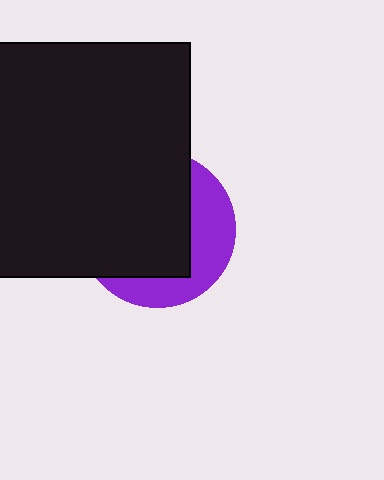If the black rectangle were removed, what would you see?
You would see the complete purple circle.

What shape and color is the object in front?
The object in front is a black rectangle.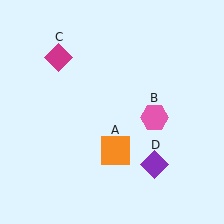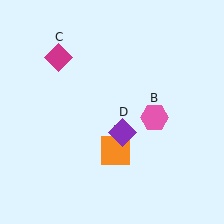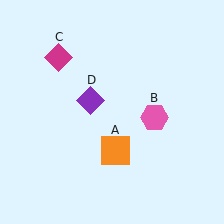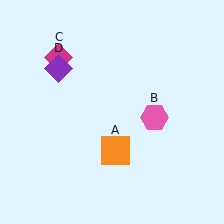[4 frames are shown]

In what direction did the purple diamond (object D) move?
The purple diamond (object D) moved up and to the left.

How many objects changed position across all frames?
1 object changed position: purple diamond (object D).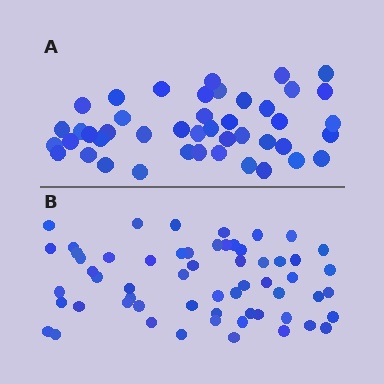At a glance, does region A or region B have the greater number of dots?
Region B (the bottom region) has more dots.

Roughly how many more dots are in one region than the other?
Region B has approximately 15 more dots than region A.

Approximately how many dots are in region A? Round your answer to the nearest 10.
About 40 dots. (The exact count is 44, which rounds to 40.)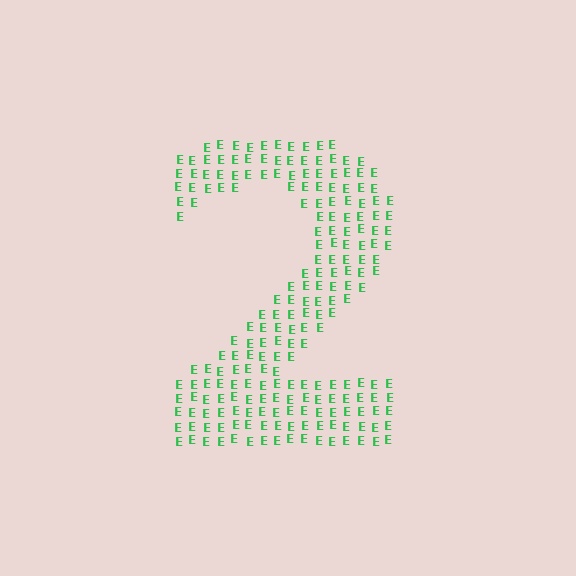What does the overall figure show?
The overall figure shows the digit 2.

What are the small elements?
The small elements are letter E's.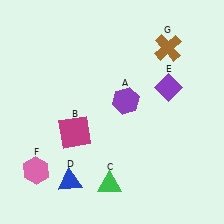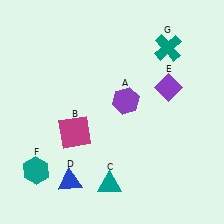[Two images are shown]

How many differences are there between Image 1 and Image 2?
There are 3 differences between the two images.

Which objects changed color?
C changed from green to teal. F changed from pink to teal. G changed from brown to teal.